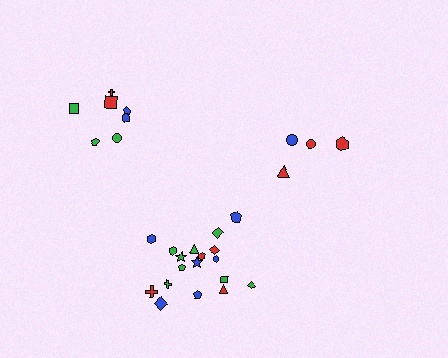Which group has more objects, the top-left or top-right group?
The top-left group.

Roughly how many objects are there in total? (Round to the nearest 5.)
Roughly 30 objects in total.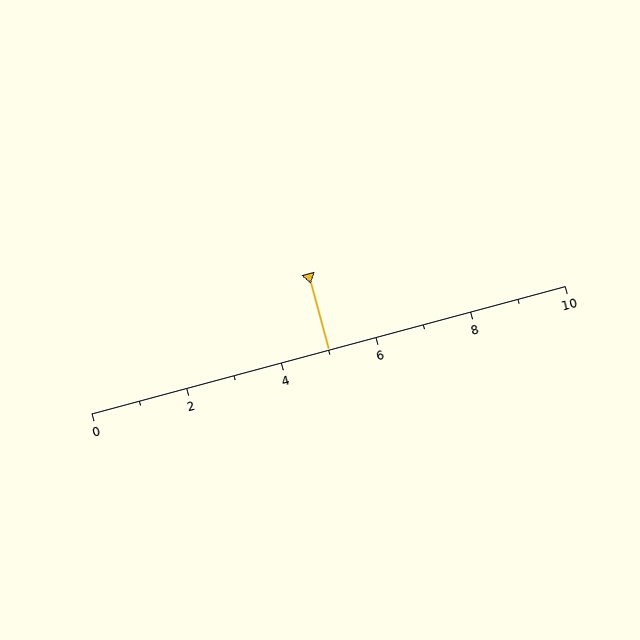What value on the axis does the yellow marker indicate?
The marker indicates approximately 5.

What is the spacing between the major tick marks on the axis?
The major ticks are spaced 2 apart.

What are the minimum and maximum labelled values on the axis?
The axis runs from 0 to 10.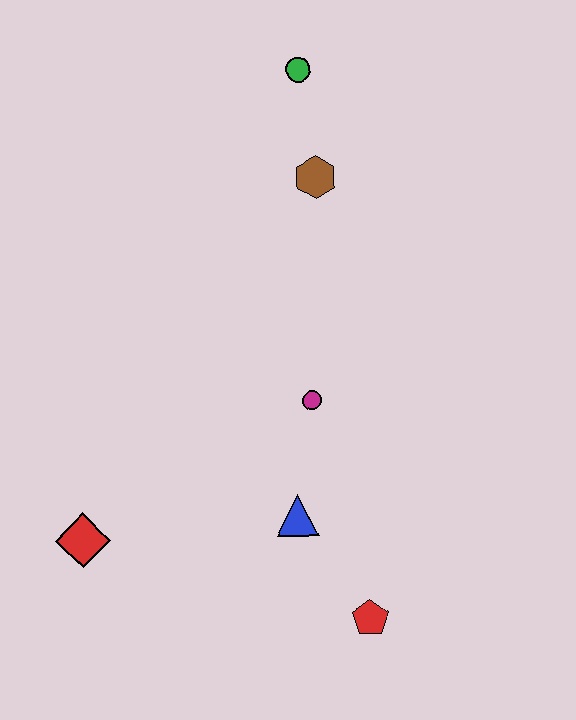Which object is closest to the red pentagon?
The blue triangle is closest to the red pentagon.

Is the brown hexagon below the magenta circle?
No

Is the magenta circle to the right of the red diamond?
Yes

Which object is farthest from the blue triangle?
The green circle is farthest from the blue triangle.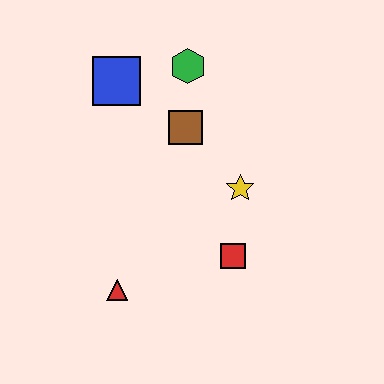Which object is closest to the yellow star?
The red square is closest to the yellow star.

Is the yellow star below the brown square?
Yes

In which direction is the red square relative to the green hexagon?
The red square is below the green hexagon.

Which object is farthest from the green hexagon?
The red triangle is farthest from the green hexagon.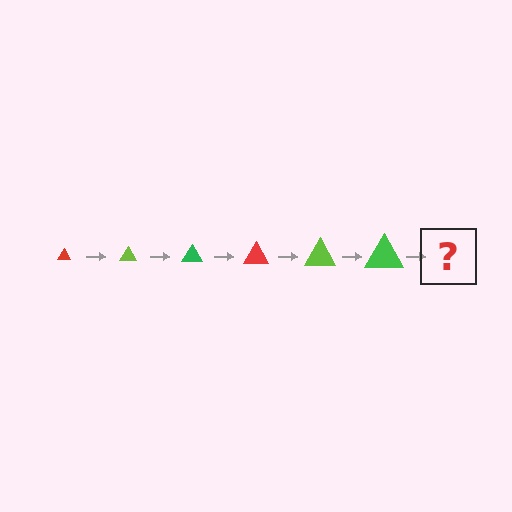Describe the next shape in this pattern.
It should be a red triangle, larger than the previous one.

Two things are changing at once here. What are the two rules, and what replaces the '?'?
The two rules are that the triangle grows larger each step and the color cycles through red, lime, and green. The '?' should be a red triangle, larger than the previous one.